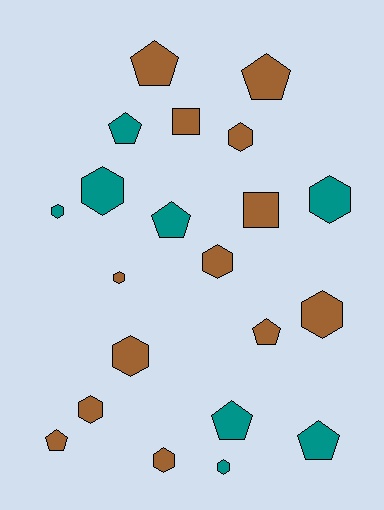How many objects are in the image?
There are 21 objects.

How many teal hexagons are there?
There are 4 teal hexagons.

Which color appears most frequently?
Brown, with 13 objects.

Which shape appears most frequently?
Hexagon, with 11 objects.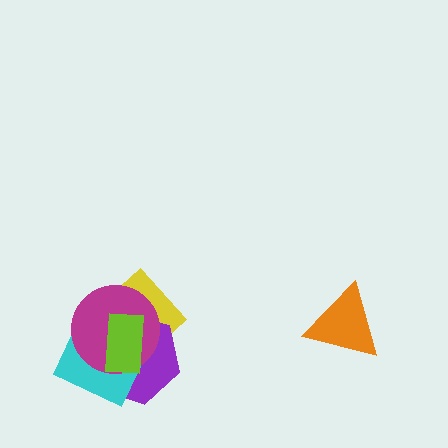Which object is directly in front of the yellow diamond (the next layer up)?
The purple hexagon is directly in front of the yellow diamond.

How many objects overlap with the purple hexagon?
4 objects overlap with the purple hexagon.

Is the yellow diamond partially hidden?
Yes, it is partially covered by another shape.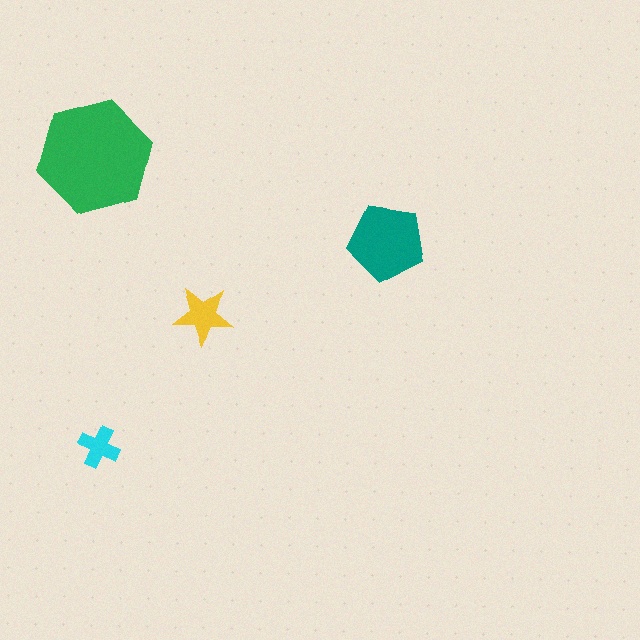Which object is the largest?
The green hexagon.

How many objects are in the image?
There are 4 objects in the image.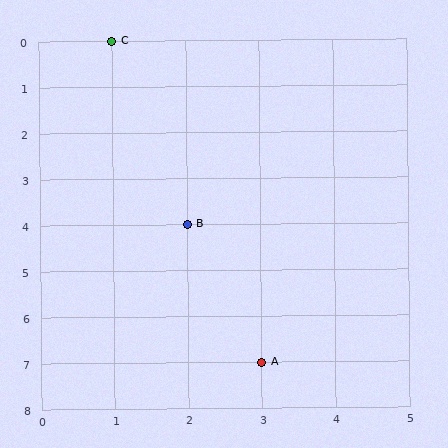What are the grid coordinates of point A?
Point A is at grid coordinates (3, 7).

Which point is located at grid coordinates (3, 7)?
Point A is at (3, 7).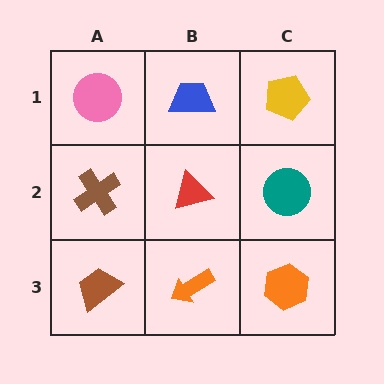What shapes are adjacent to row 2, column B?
A blue trapezoid (row 1, column B), an orange arrow (row 3, column B), a brown cross (row 2, column A), a teal circle (row 2, column C).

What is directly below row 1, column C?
A teal circle.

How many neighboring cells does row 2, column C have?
3.